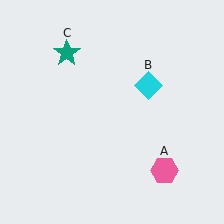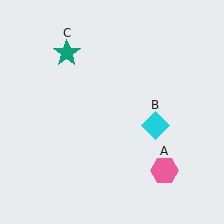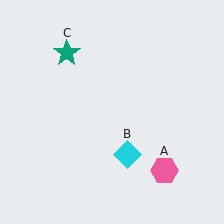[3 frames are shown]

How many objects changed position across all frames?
1 object changed position: cyan diamond (object B).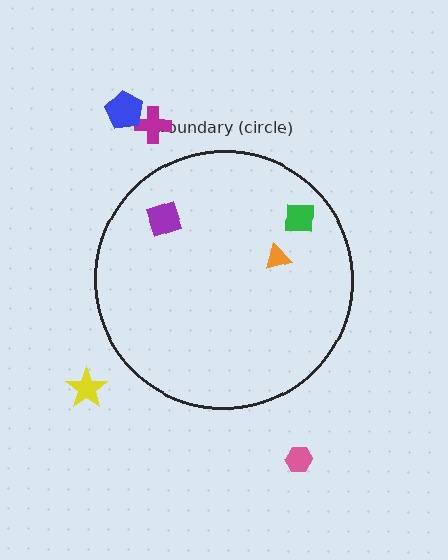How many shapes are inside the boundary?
3 inside, 4 outside.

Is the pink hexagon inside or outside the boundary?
Outside.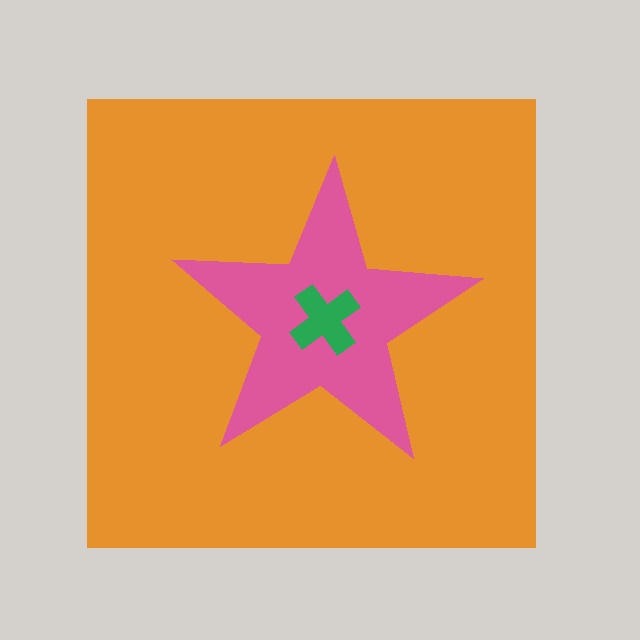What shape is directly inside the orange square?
The pink star.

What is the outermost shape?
The orange square.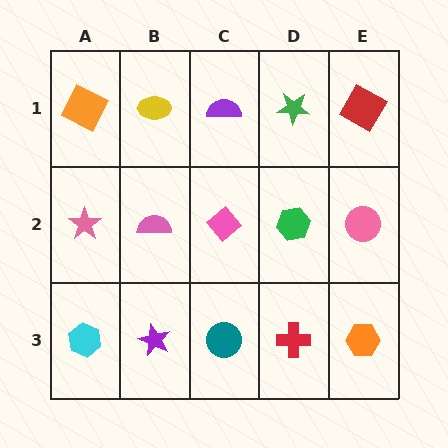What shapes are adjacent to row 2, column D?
A green star (row 1, column D), a red cross (row 3, column D), a pink diamond (row 2, column C), a pink circle (row 2, column E).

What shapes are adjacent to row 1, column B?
A pink semicircle (row 2, column B), an orange square (row 1, column A), a purple semicircle (row 1, column C).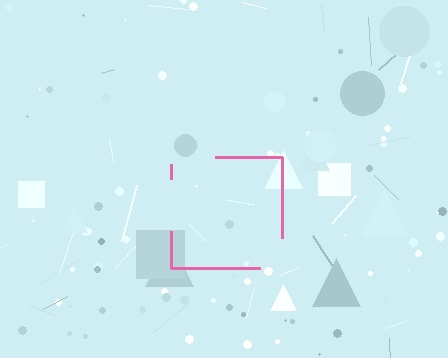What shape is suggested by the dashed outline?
The dashed outline suggests a square.